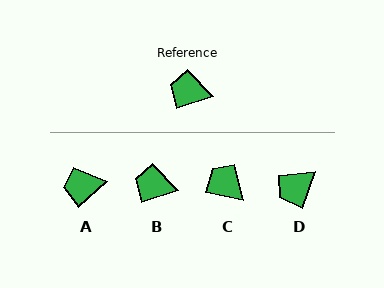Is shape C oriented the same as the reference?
No, it is off by about 31 degrees.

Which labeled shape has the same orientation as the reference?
B.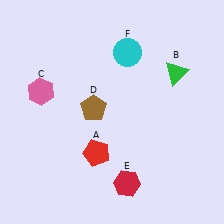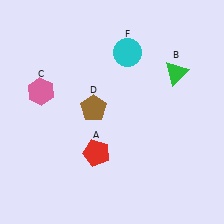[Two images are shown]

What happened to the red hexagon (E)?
The red hexagon (E) was removed in Image 2. It was in the bottom-right area of Image 1.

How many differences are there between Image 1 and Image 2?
There is 1 difference between the two images.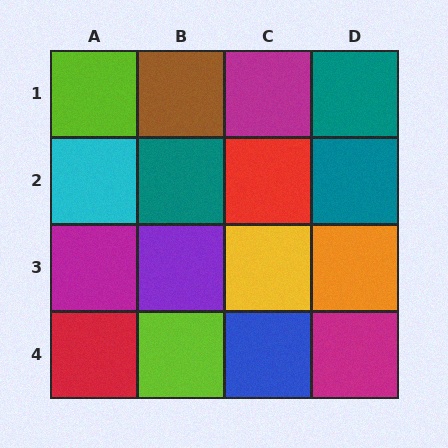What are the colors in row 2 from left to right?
Cyan, teal, red, teal.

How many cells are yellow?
1 cell is yellow.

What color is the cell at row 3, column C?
Yellow.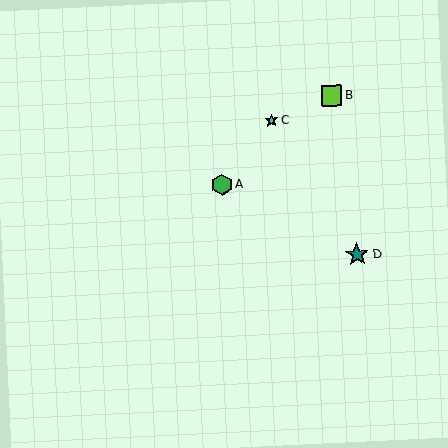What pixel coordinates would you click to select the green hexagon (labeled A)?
Click at (222, 185) to select the green hexagon A.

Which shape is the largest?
The teal star (labeled D) is the largest.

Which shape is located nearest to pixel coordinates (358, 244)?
The teal star (labeled D) at (357, 254) is nearest to that location.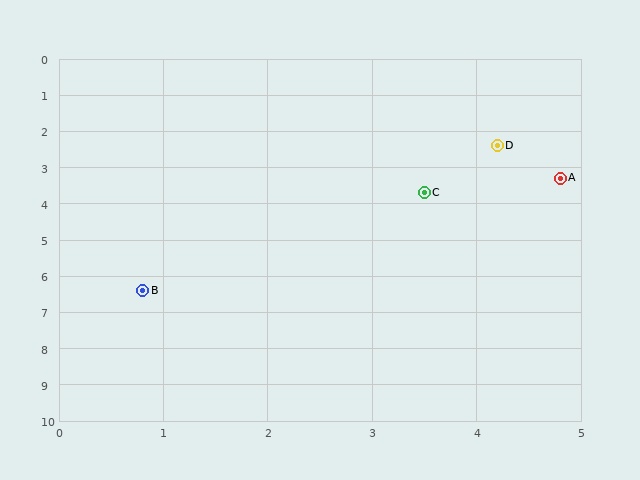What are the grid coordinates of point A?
Point A is at approximately (4.8, 3.3).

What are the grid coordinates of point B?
Point B is at approximately (0.8, 6.4).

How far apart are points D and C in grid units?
Points D and C are about 1.5 grid units apart.